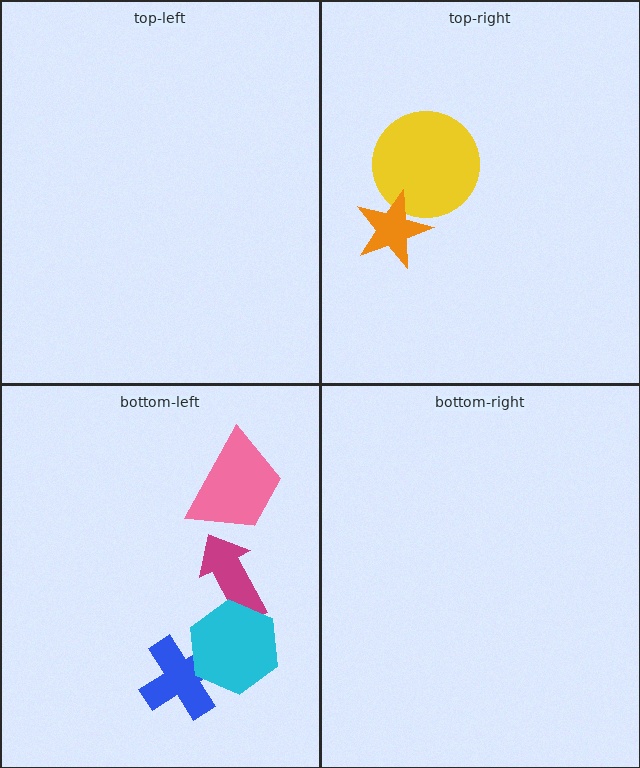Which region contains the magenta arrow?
The bottom-left region.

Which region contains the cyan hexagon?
The bottom-left region.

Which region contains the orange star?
The top-right region.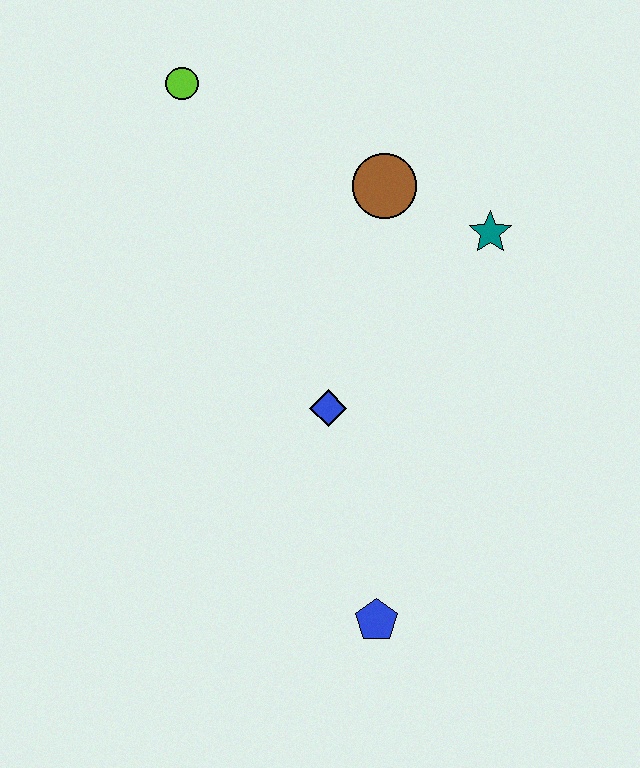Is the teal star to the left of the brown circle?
No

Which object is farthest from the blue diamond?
The lime circle is farthest from the blue diamond.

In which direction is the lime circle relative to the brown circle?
The lime circle is to the left of the brown circle.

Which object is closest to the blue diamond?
The blue pentagon is closest to the blue diamond.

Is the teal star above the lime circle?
No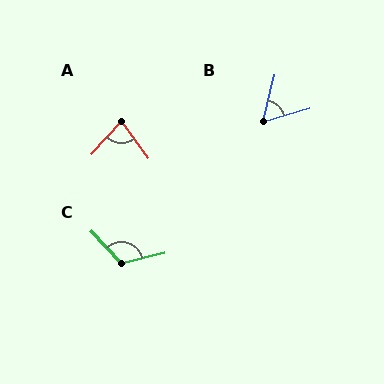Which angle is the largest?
C, at approximately 118 degrees.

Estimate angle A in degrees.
Approximately 78 degrees.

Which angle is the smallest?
B, at approximately 61 degrees.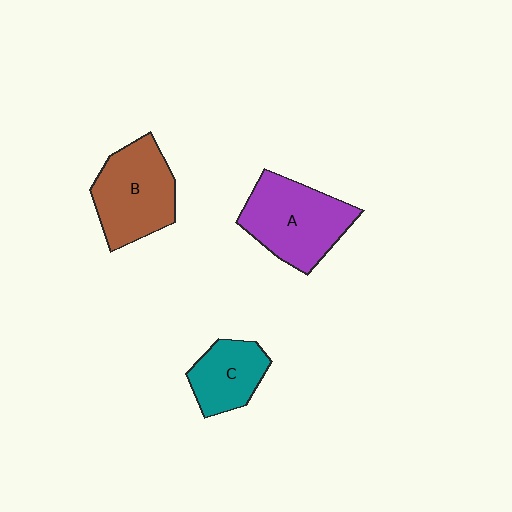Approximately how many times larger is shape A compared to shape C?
Approximately 1.6 times.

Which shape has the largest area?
Shape A (purple).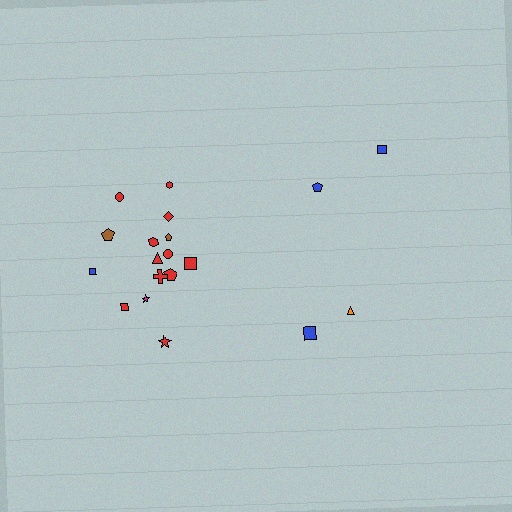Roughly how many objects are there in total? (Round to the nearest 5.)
Roughly 20 objects in total.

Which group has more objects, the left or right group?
The left group.